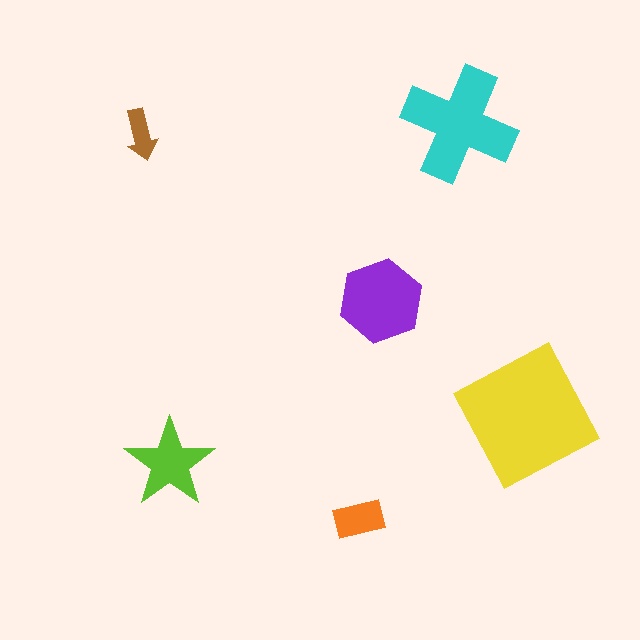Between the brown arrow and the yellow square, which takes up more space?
The yellow square.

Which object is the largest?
The yellow square.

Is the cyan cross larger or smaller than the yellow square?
Smaller.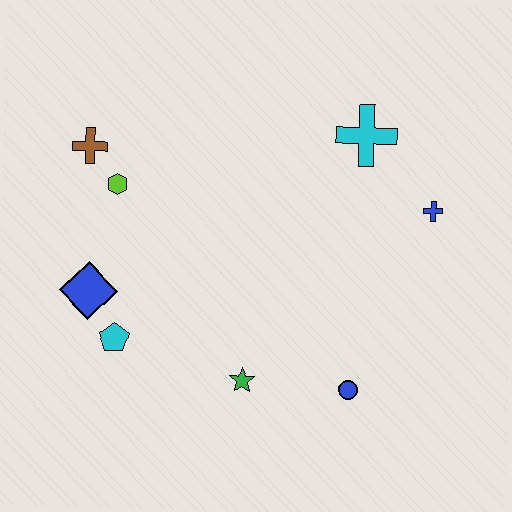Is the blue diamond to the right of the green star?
No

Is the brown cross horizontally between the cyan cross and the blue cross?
No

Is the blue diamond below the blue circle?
No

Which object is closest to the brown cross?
The lime hexagon is closest to the brown cross.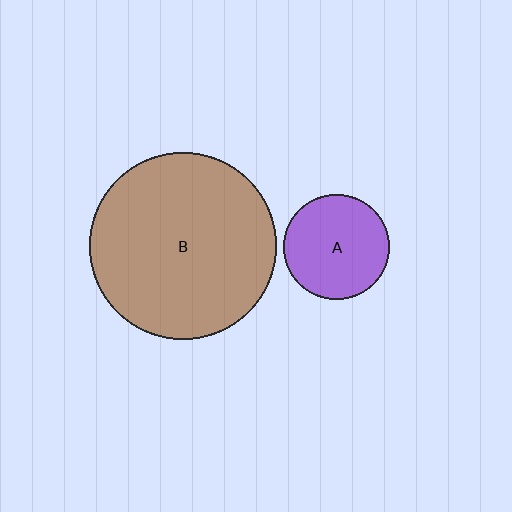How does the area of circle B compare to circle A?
Approximately 3.1 times.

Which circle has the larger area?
Circle B (brown).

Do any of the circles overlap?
No, none of the circles overlap.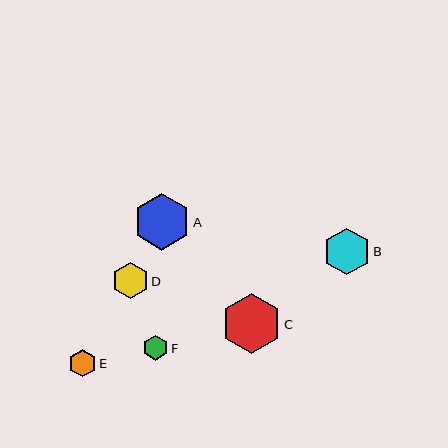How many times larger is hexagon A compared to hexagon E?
Hexagon A is approximately 2.0 times the size of hexagon E.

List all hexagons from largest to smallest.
From largest to smallest: C, A, B, D, E, F.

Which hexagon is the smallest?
Hexagon F is the smallest with a size of approximately 25 pixels.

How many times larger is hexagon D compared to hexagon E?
Hexagon D is approximately 1.3 times the size of hexagon E.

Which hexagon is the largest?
Hexagon C is the largest with a size of approximately 60 pixels.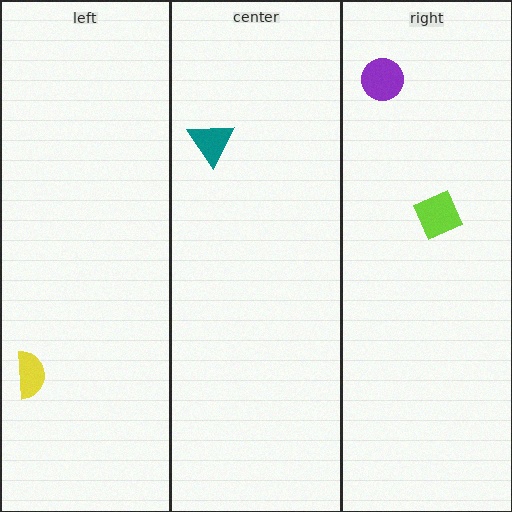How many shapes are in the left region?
1.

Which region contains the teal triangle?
The center region.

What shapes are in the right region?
The lime diamond, the purple circle.